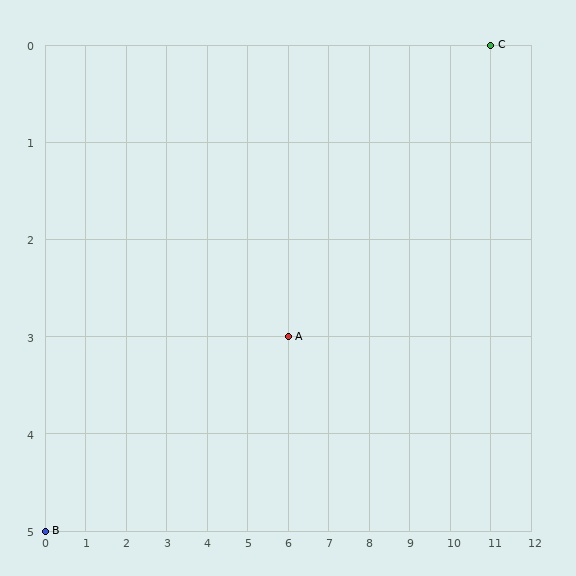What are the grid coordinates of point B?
Point B is at grid coordinates (0, 5).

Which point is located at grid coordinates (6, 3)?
Point A is at (6, 3).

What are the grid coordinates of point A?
Point A is at grid coordinates (6, 3).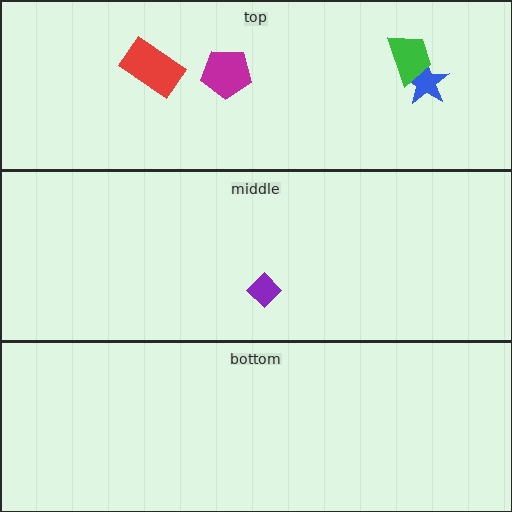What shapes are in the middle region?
The purple diamond.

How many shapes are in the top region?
4.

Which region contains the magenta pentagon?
The top region.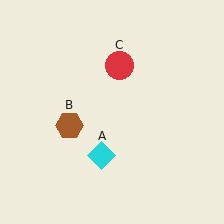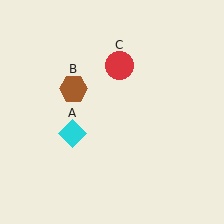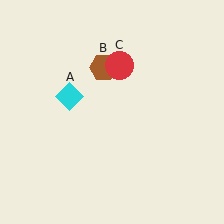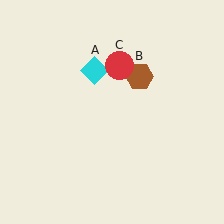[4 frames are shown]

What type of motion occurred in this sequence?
The cyan diamond (object A), brown hexagon (object B) rotated clockwise around the center of the scene.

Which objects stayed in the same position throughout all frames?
Red circle (object C) remained stationary.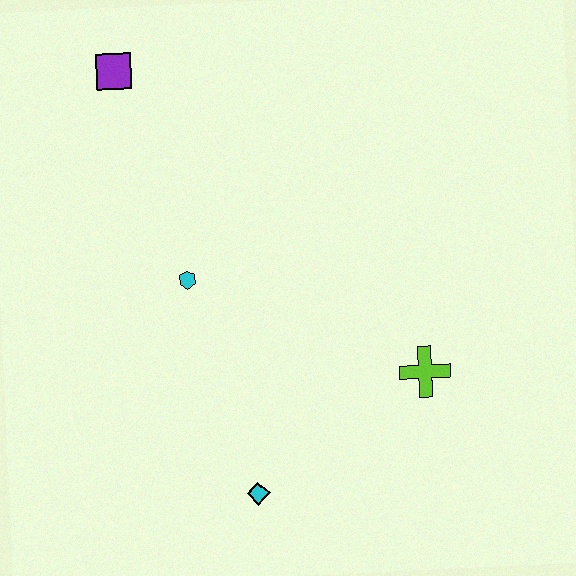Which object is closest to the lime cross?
The cyan diamond is closest to the lime cross.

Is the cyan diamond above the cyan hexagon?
No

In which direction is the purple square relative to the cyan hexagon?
The purple square is above the cyan hexagon.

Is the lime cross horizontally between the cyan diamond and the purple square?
No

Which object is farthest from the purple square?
The cyan diamond is farthest from the purple square.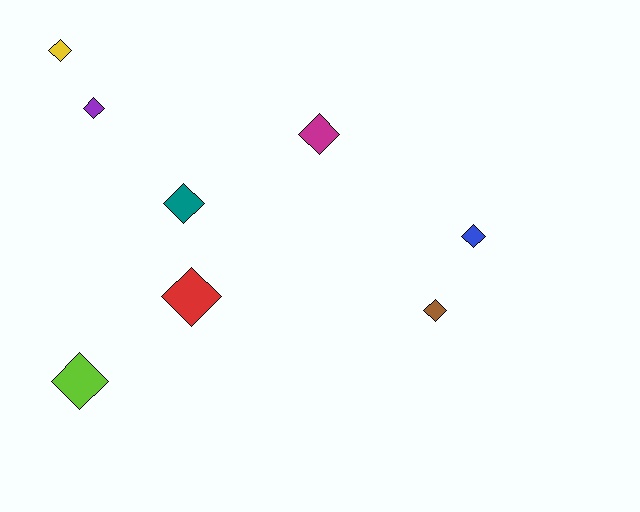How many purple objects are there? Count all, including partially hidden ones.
There is 1 purple object.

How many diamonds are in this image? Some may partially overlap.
There are 8 diamonds.